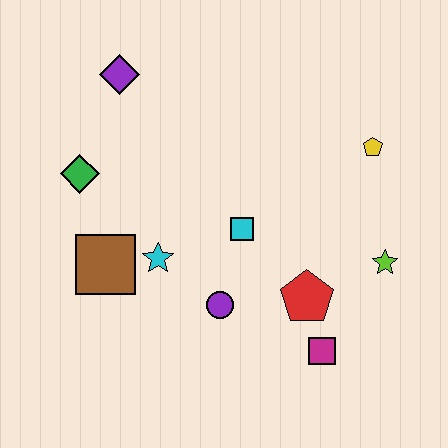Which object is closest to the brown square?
The cyan star is closest to the brown square.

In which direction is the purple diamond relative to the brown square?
The purple diamond is above the brown square.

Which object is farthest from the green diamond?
The lime star is farthest from the green diamond.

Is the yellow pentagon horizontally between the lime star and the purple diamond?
Yes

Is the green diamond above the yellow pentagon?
No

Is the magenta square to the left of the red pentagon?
No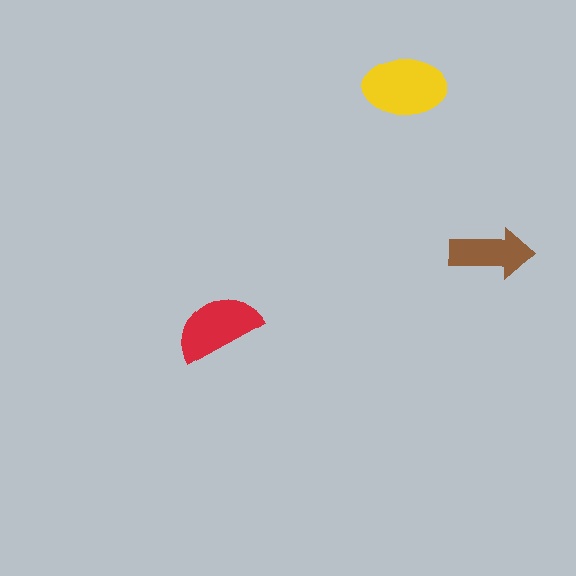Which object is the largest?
The yellow ellipse.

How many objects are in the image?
There are 3 objects in the image.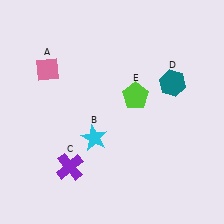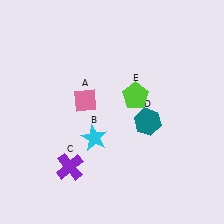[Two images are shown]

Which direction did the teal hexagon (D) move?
The teal hexagon (D) moved down.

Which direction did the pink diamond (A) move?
The pink diamond (A) moved right.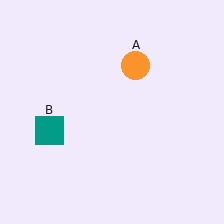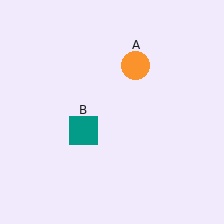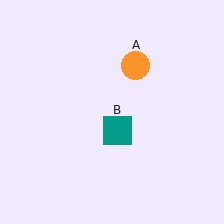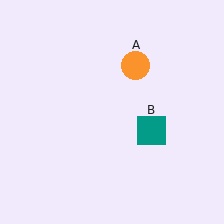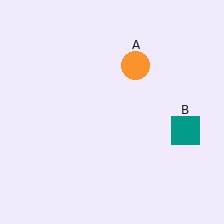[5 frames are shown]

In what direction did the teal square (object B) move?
The teal square (object B) moved right.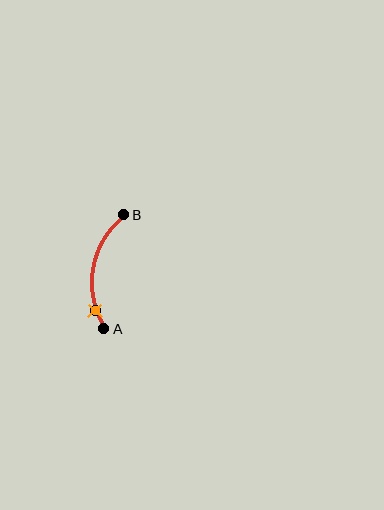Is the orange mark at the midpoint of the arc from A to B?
No. The orange mark lies on the arc but is closer to endpoint A. The arc midpoint would be at the point on the curve equidistant along the arc from both A and B.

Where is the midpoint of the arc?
The arc midpoint is the point on the curve farthest from the straight line joining A and B. It sits to the left of that line.